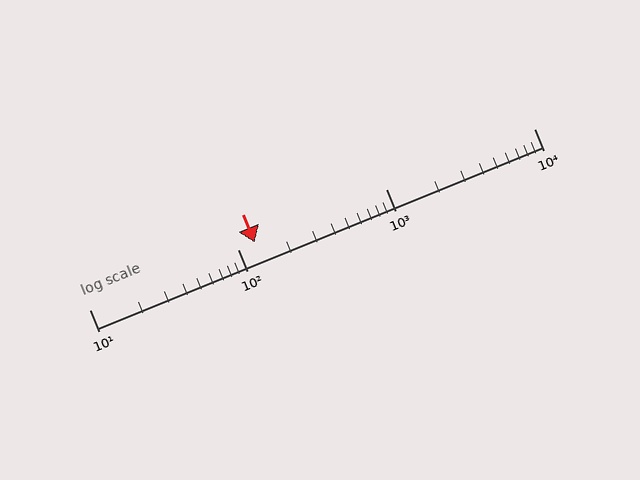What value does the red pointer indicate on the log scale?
The pointer indicates approximately 130.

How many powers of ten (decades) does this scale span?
The scale spans 3 decades, from 10 to 10000.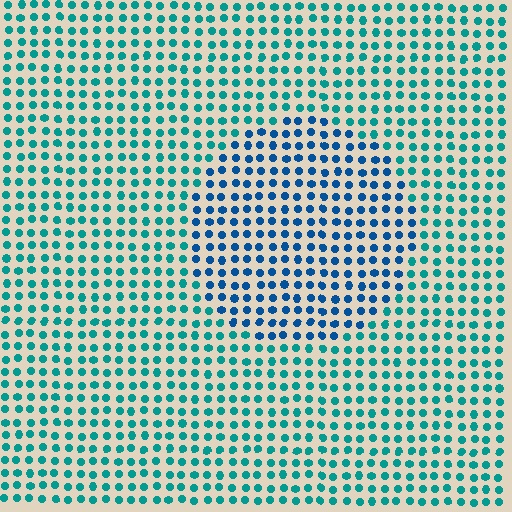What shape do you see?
I see a circle.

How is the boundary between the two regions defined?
The boundary is defined purely by a slight shift in hue (about 33 degrees). Spacing, size, and orientation are identical on both sides.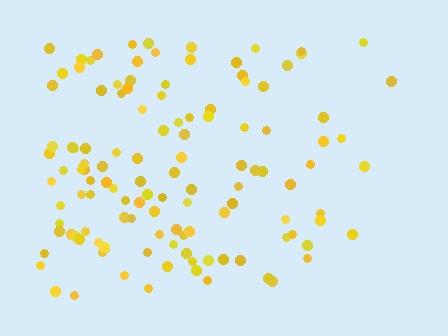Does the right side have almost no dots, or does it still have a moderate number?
Still a moderate number, just noticeably fewer than the left.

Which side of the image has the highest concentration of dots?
The left.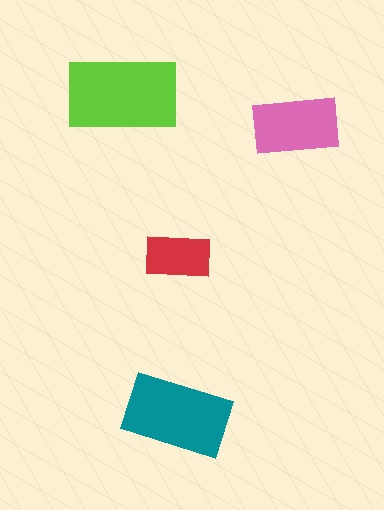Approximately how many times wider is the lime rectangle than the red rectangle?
About 1.5 times wider.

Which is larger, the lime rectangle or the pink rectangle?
The lime one.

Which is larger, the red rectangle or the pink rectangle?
The pink one.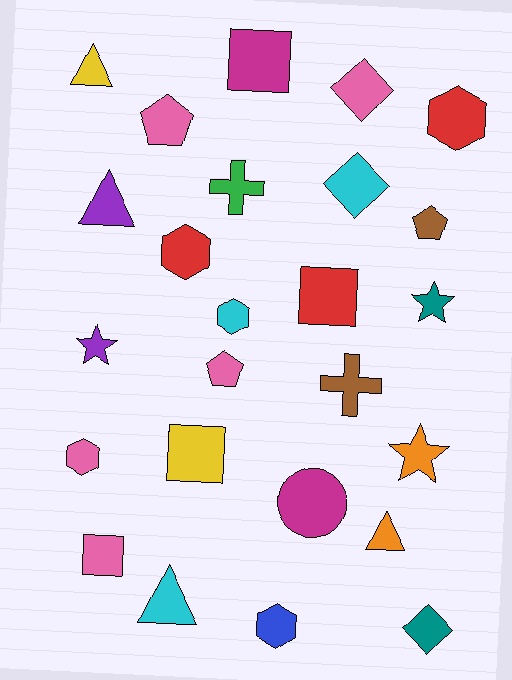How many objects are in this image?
There are 25 objects.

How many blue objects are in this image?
There is 1 blue object.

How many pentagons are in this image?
There are 3 pentagons.